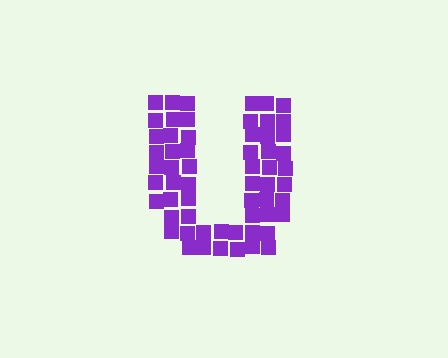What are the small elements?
The small elements are squares.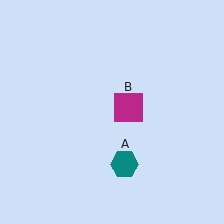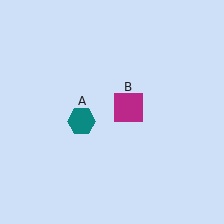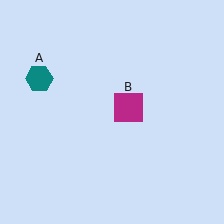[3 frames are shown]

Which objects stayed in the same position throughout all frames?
Magenta square (object B) remained stationary.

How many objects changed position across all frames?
1 object changed position: teal hexagon (object A).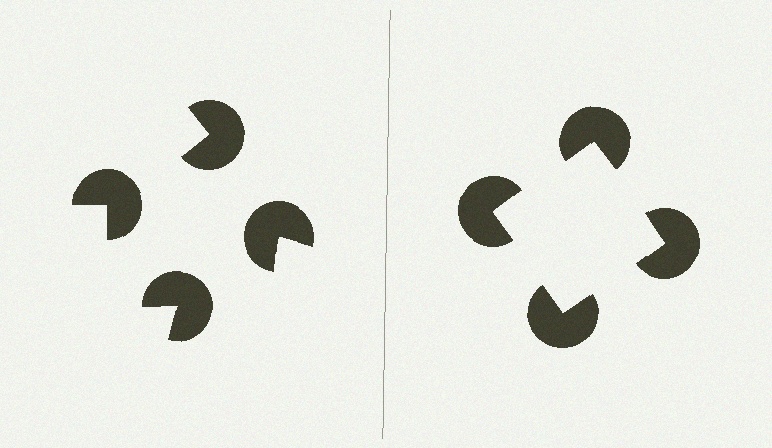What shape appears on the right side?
An illusory square.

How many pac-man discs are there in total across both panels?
8 — 4 on each side.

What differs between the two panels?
The pac-man discs are positioned identically on both sides; only the wedge orientations differ. On the right they align to a square; on the left they are misaligned.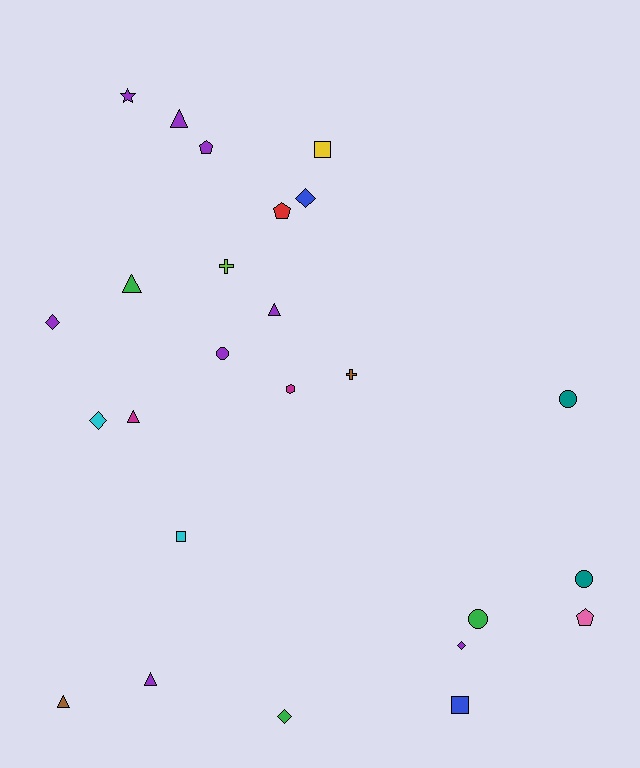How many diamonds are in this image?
There are 5 diamonds.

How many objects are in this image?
There are 25 objects.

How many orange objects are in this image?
There are no orange objects.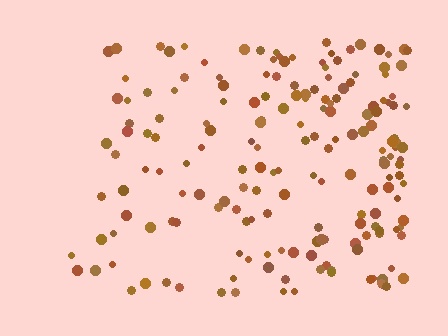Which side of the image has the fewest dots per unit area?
The left.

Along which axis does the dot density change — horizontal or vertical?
Horizontal.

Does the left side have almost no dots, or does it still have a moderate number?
Still a moderate number, just noticeably fewer than the right.